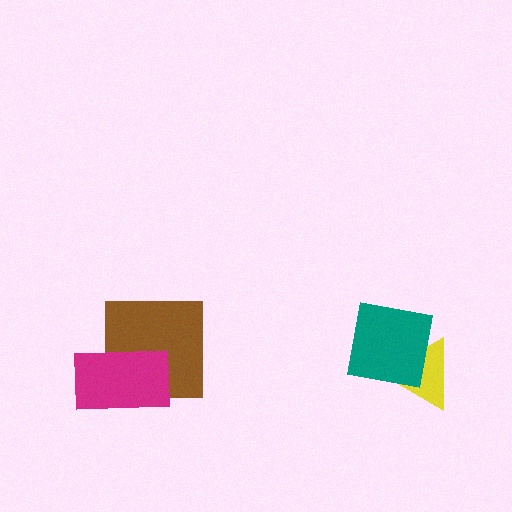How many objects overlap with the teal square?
1 object overlaps with the teal square.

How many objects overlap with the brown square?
1 object overlaps with the brown square.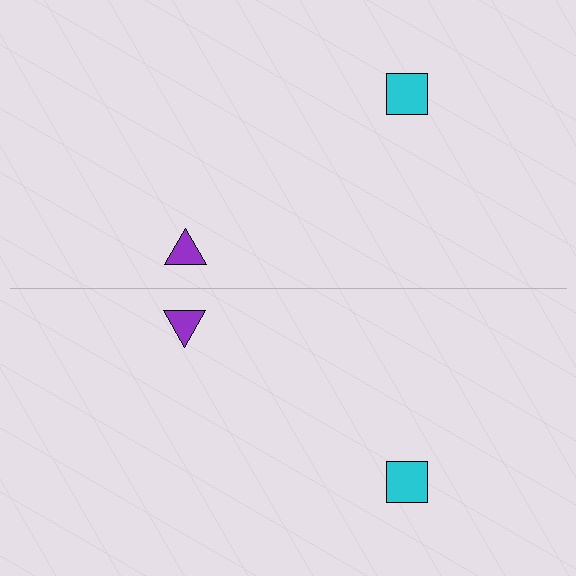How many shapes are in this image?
There are 4 shapes in this image.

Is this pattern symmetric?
Yes, this pattern has bilateral (reflection) symmetry.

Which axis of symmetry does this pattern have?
The pattern has a horizontal axis of symmetry running through the center of the image.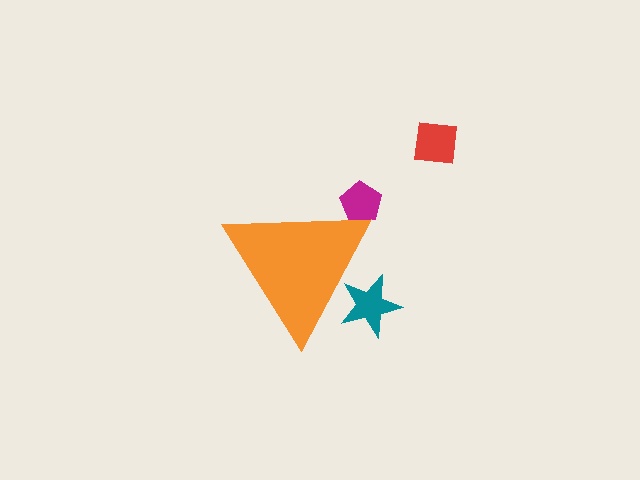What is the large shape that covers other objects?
An orange triangle.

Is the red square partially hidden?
No, the red square is fully visible.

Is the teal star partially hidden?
Yes, the teal star is partially hidden behind the orange triangle.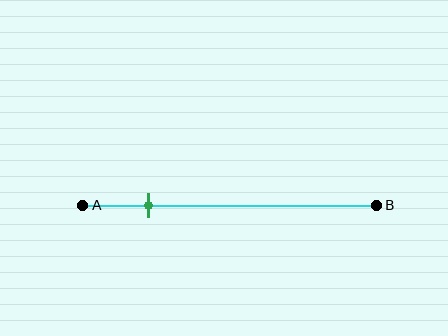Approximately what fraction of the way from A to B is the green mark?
The green mark is approximately 20% of the way from A to B.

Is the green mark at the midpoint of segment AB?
No, the mark is at about 20% from A, not at the 50% midpoint.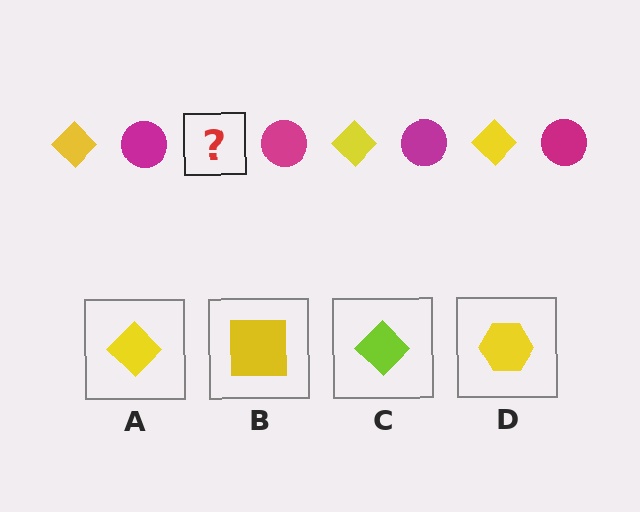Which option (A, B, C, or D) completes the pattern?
A.